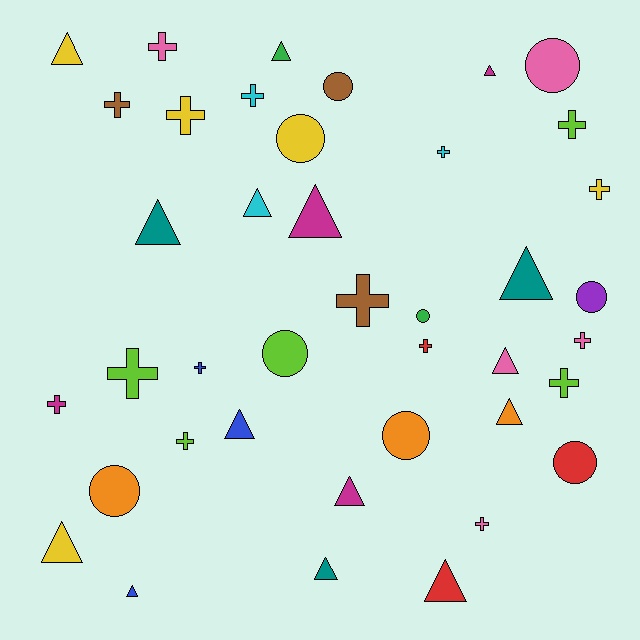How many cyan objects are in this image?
There are 3 cyan objects.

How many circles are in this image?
There are 9 circles.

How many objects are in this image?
There are 40 objects.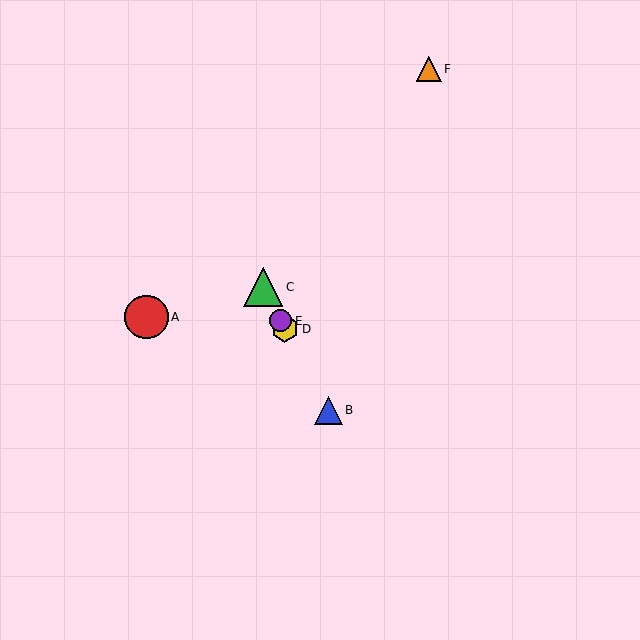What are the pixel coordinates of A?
Object A is at (146, 317).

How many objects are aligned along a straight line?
4 objects (B, C, D, E) are aligned along a straight line.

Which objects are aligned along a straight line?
Objects B, C, D, E are aligned along a straight line.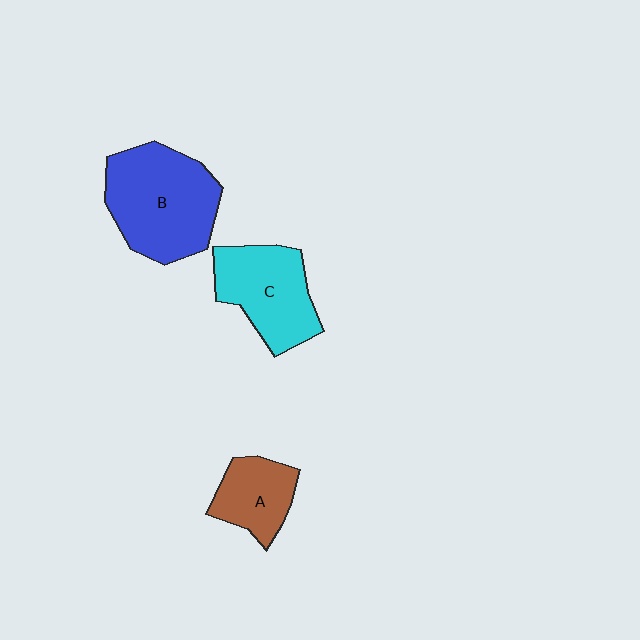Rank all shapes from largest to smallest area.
From largest to smallest: B (blue), C (cyan), A (brown).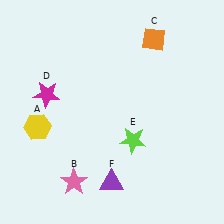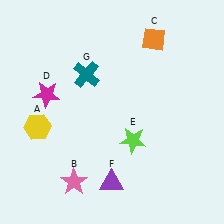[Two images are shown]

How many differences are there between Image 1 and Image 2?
There is 1 difference between the two images.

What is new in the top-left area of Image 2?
A teal cross (G) was added in the top-left area of Image 2.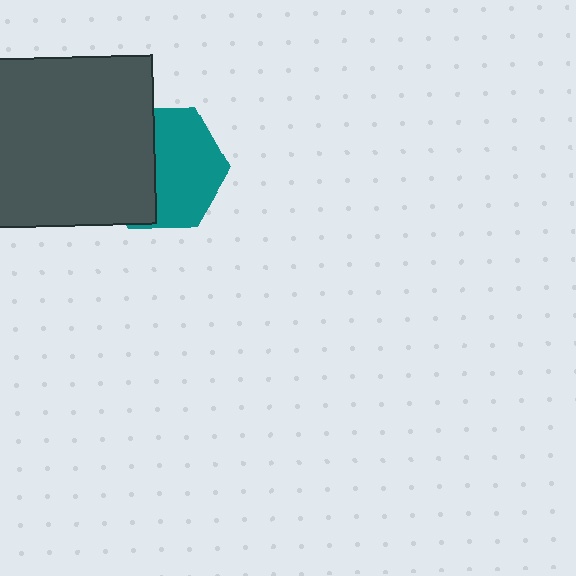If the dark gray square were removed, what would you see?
You would see the complete teal hexagon.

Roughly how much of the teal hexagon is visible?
About half of it is visible (roughly 56%).